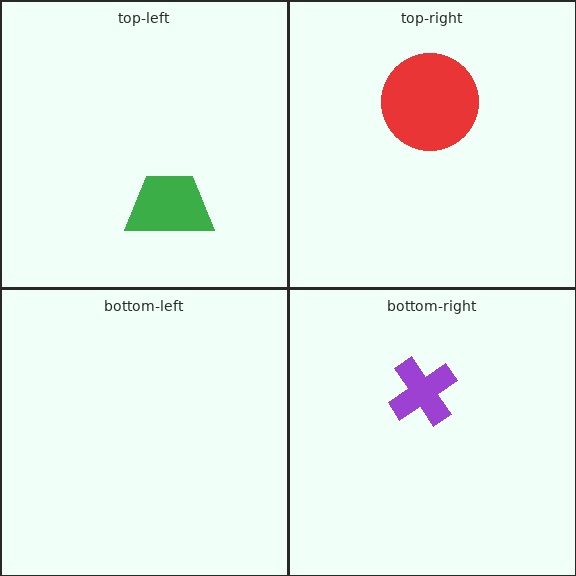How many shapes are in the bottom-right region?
1.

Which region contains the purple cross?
The bottom-right region.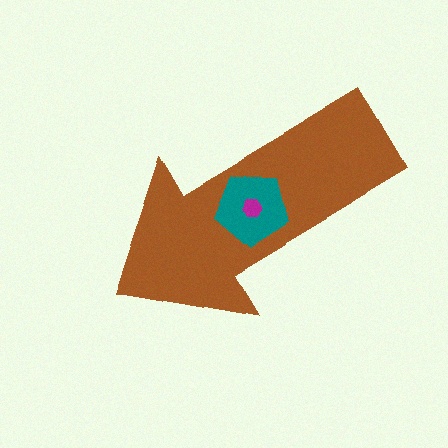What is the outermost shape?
The brown arrow.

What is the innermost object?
The magenta hexagon.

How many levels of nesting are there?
3.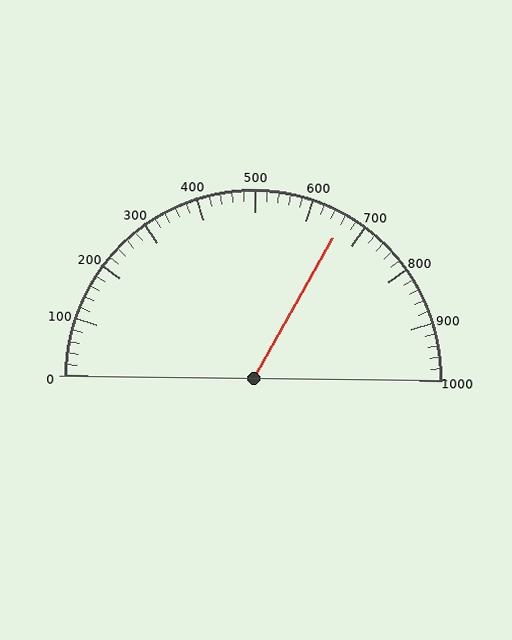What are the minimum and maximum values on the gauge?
The gauge ranges from 0 to 1000.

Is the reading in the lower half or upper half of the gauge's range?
The reading is in the upper half of the range (0 to 1000).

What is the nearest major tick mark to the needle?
The nearest major tick mark is 700.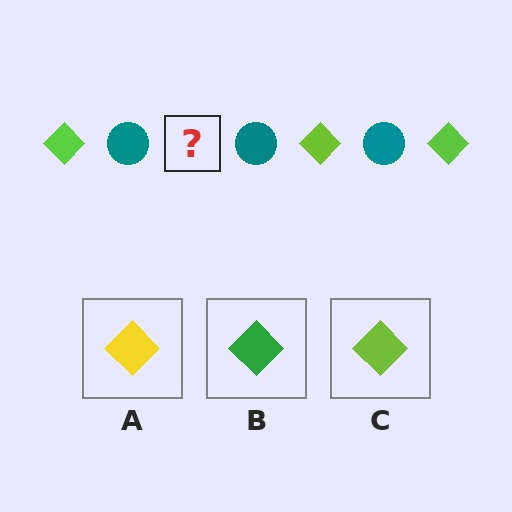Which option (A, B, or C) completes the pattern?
C.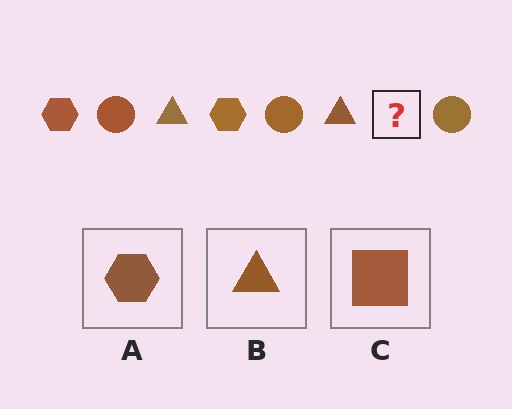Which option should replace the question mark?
Option A.